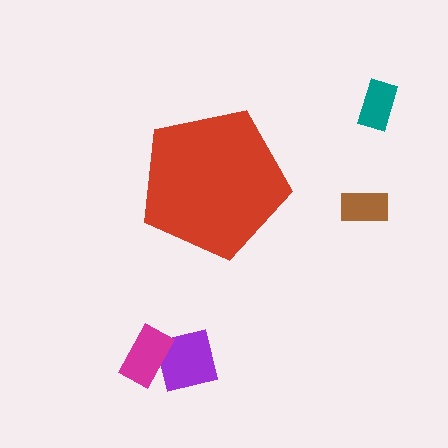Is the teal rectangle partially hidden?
No, the teal rectangle is fully visible.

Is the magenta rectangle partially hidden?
No, the magenta rectangle is fully visible.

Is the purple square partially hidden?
No, the purple square is fully visible.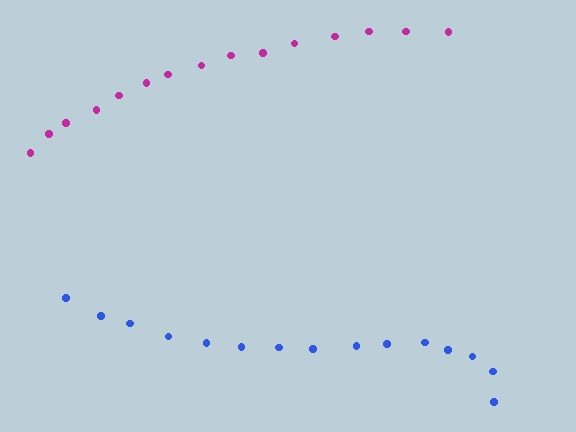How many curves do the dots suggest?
There are 2 distinct paths.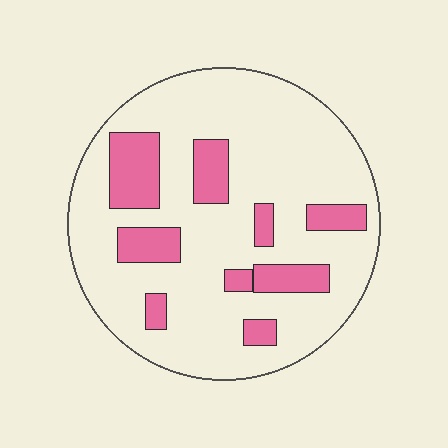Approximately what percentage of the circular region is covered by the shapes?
Approximately 20%.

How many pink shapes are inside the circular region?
9.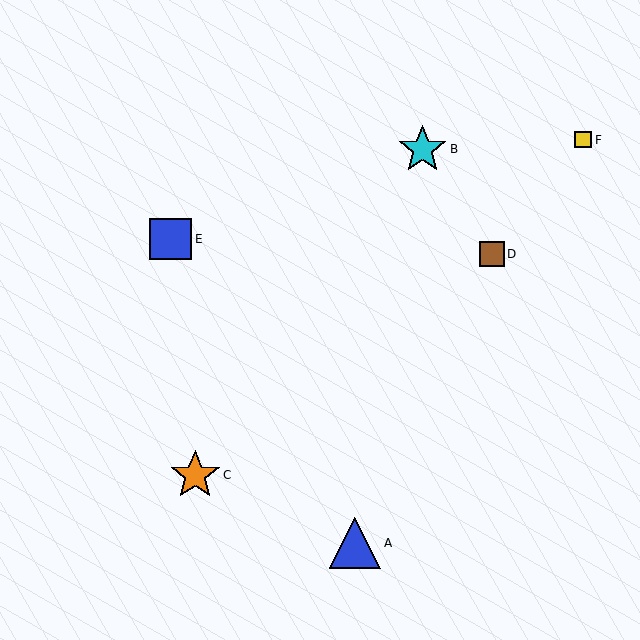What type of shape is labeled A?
Shape A is a blue triangle.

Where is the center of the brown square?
The center of the brown square is at (492, 254).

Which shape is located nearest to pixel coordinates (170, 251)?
The blue square (labeled E) at (171, 239) is nearest to that location.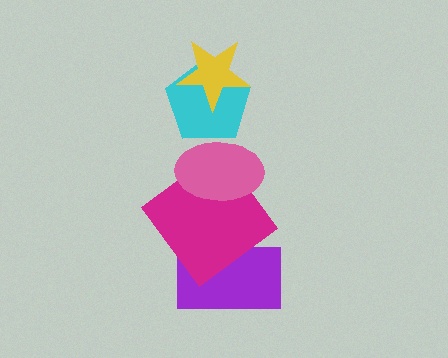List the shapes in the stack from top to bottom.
From top to bottom: the yellow star, the cyan pentagon, the pink ellipse, the magenta diamond, the purple rectangle.